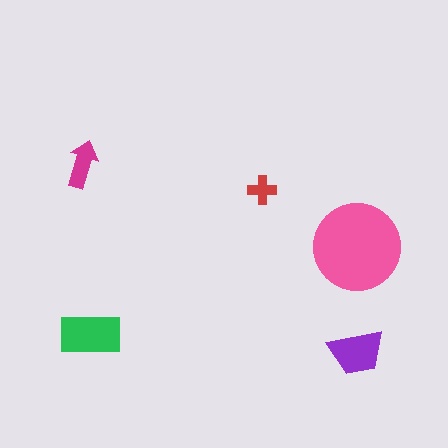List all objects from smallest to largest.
The red cross, the magenta arrow, the purple trapezoid, the green rectangle, the pink circle.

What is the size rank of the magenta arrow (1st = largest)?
4th.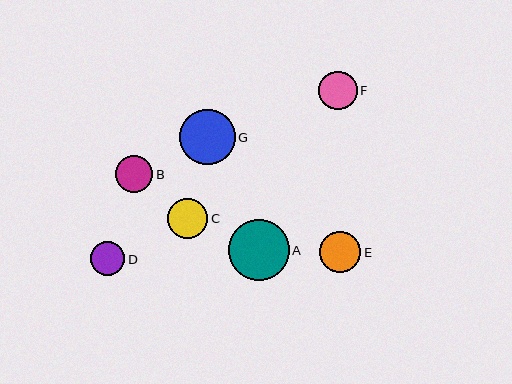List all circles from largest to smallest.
From largest to smallest: A, G, E, C, F, B, D.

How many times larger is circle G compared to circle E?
Circle G is approximately 1.3 times the size of circle E.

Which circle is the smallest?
Circle D is the smallest with a size of approximately 34 pixels.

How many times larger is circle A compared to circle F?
Circle A is approximately 1.6 times the size of circle F.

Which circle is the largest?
Circle A is the largest with a size of approximately 61 pixels.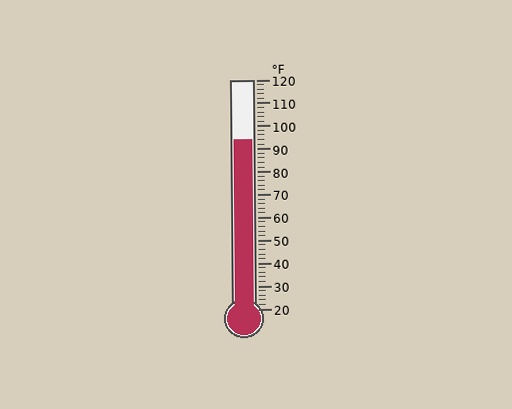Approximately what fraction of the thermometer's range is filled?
The thermometer is filled to approximately 75% of its range.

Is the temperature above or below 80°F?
The temperature is above 80°F.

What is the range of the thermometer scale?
The thermometer scale ranges from 20°F to 120°F.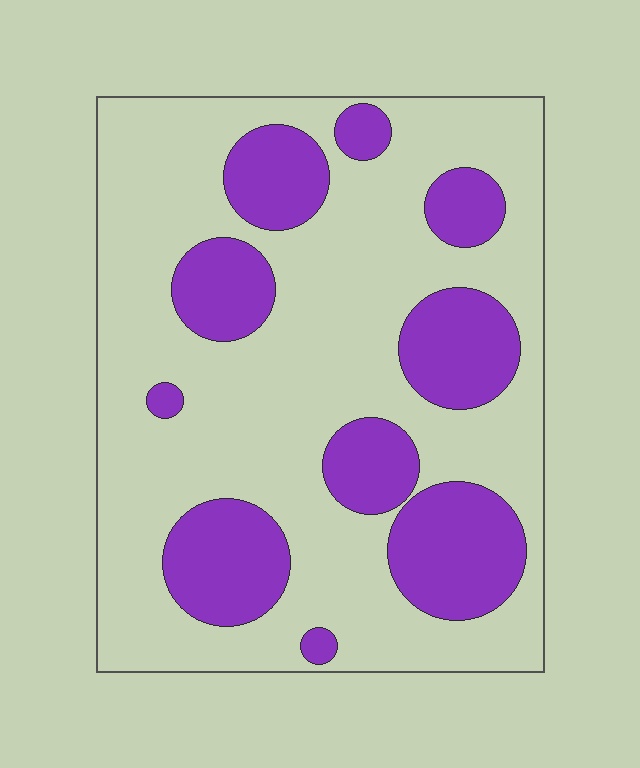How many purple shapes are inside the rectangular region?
10.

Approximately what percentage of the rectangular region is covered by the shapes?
Approximately 30%.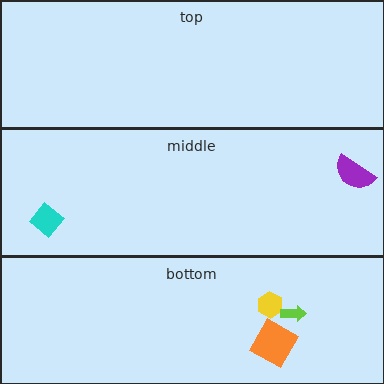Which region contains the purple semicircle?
The middle region.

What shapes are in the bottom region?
The yellow hexagon, the lime arrow, the orange square.